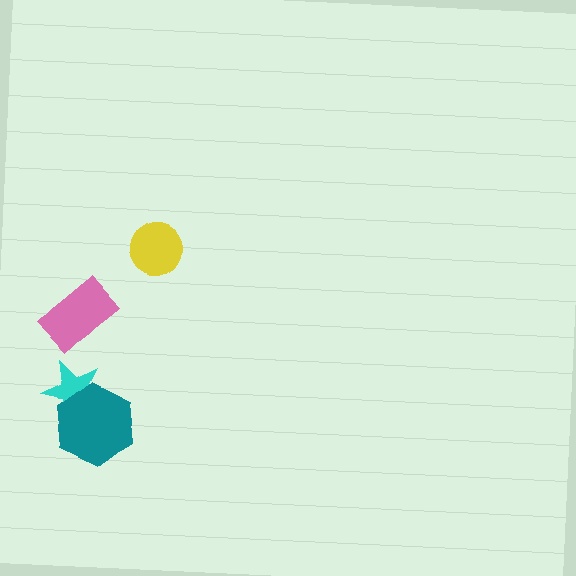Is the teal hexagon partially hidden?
No, no other shape covers it.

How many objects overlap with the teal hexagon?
1 object overlaps with the teal hexagon.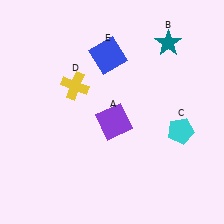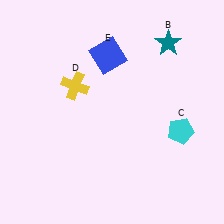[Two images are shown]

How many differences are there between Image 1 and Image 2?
There is 1 difference between the two images.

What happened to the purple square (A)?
The purple square (A) was removed in Image 2. It was in the bottom-right area of Image 1.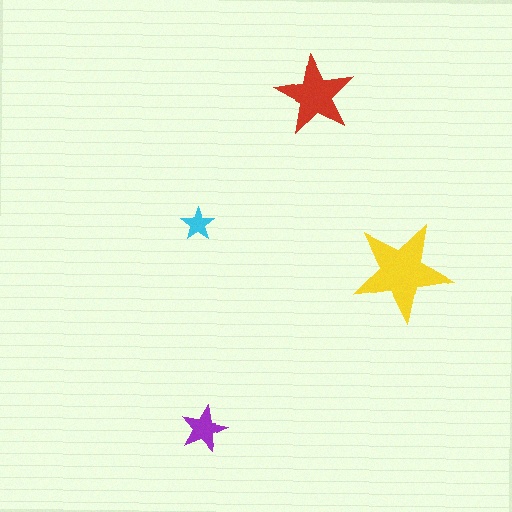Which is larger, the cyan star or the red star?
The red one.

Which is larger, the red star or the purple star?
The red one.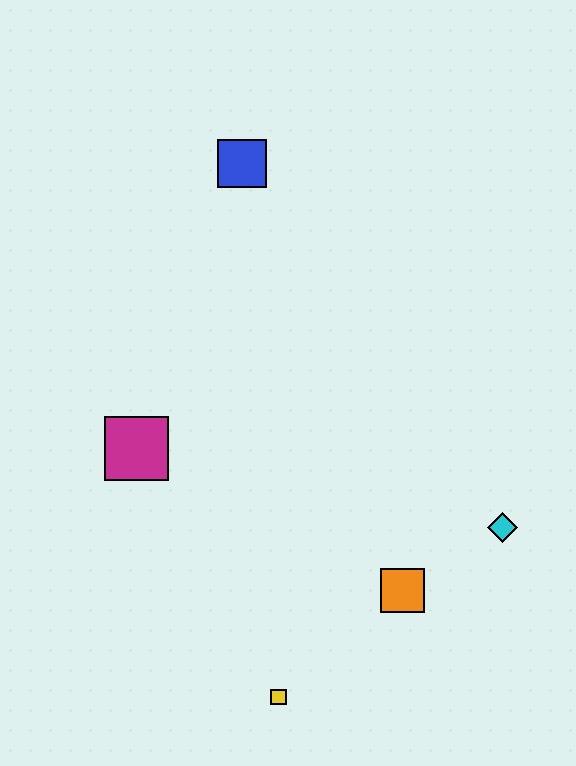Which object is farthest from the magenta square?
The cyan diamond is farthest from the magenta square.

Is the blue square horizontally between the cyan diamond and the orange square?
No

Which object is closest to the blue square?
The magenta square is closest to the blue square.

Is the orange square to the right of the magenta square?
Yes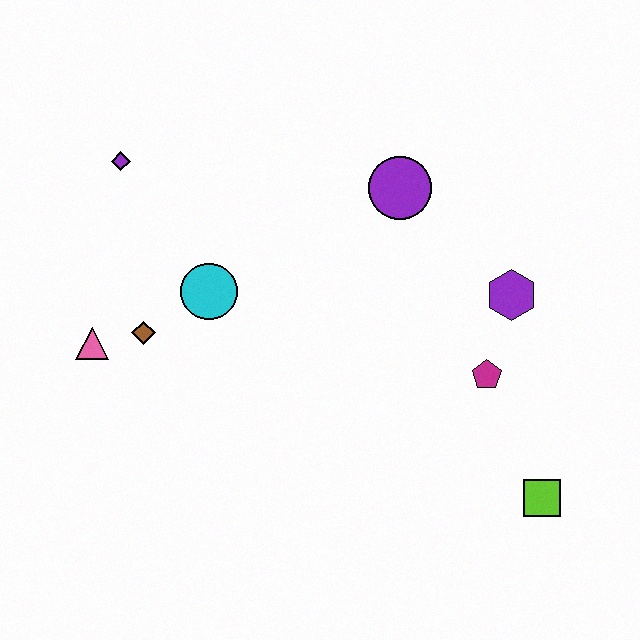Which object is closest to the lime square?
The magenta pentagon is closest to the lime square.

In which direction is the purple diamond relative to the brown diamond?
The purple diamond is above the brown diamond.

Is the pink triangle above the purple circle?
No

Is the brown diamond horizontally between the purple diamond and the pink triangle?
No